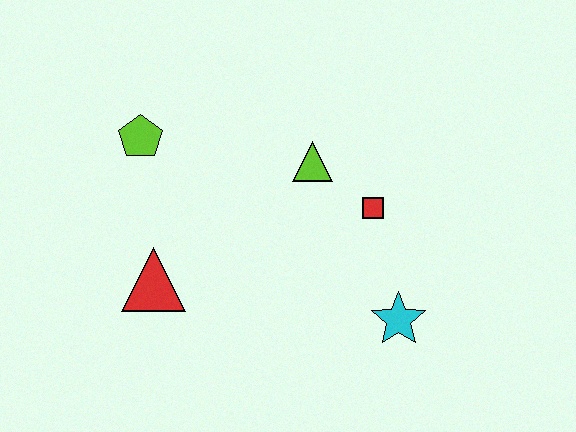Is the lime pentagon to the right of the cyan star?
No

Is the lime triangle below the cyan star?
No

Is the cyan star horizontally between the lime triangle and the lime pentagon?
No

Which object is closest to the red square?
The lime triangle is closest to the red square.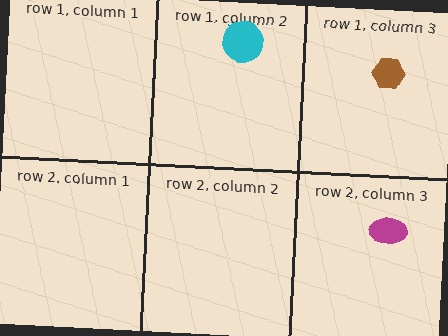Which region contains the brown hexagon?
The row 1, column 3 region.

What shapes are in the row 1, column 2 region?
The teal star, the cyan circle.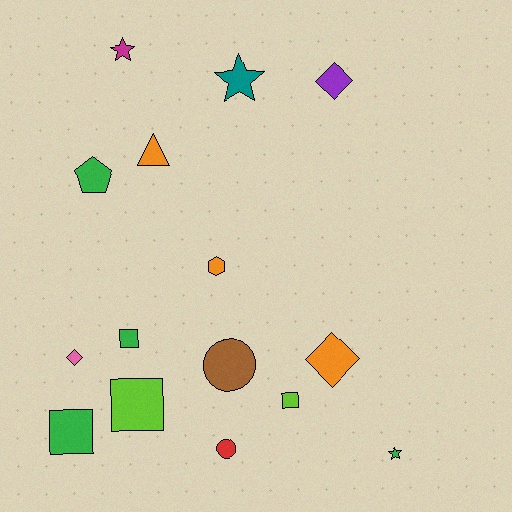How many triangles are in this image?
There is 1 triangle.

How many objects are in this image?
There are 15 objects.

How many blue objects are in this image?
There are no blue objects.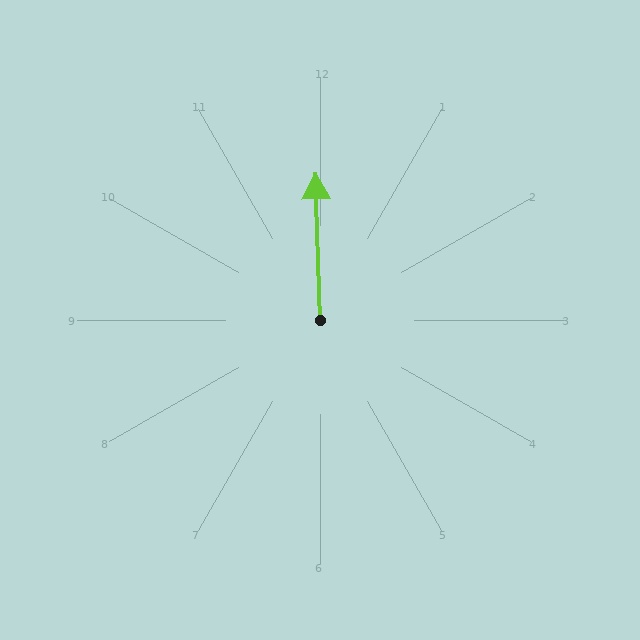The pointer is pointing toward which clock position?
Roughly 12 o'clock.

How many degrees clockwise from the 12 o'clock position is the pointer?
Approximately 358 degrees.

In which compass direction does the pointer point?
North.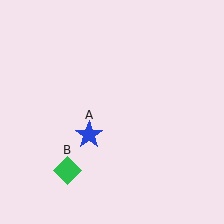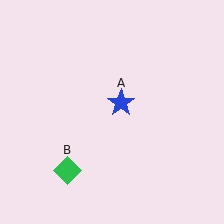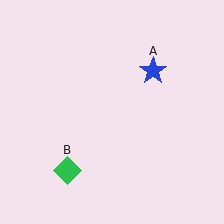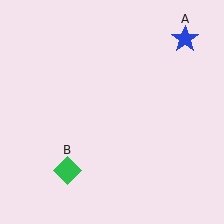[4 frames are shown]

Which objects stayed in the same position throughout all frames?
Green diamond (object B) remained stationary.